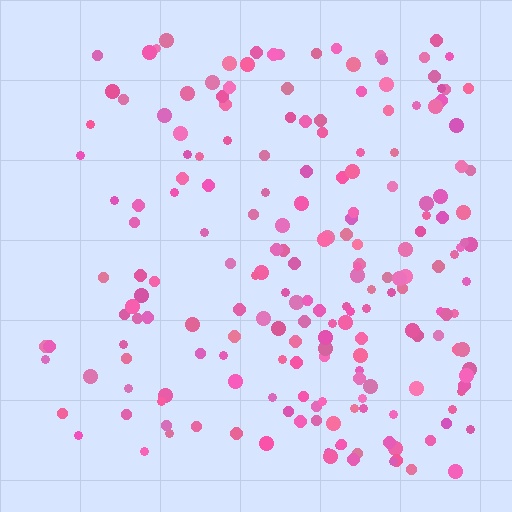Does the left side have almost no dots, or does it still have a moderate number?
Still a moderate number, just noticeably fewer than the right.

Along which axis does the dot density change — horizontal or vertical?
Horizontal.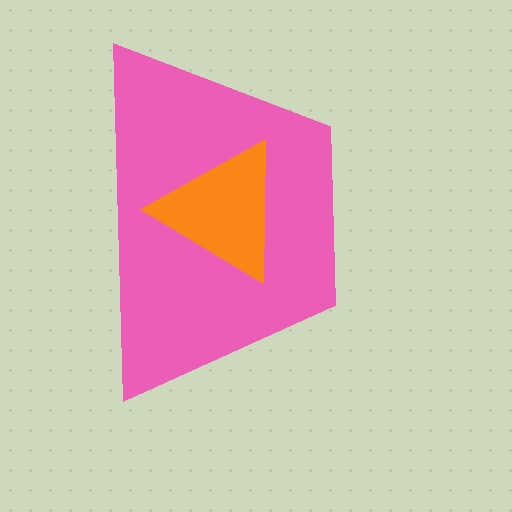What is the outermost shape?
The pink trapezoid.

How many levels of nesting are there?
2.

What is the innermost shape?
The orange triangle.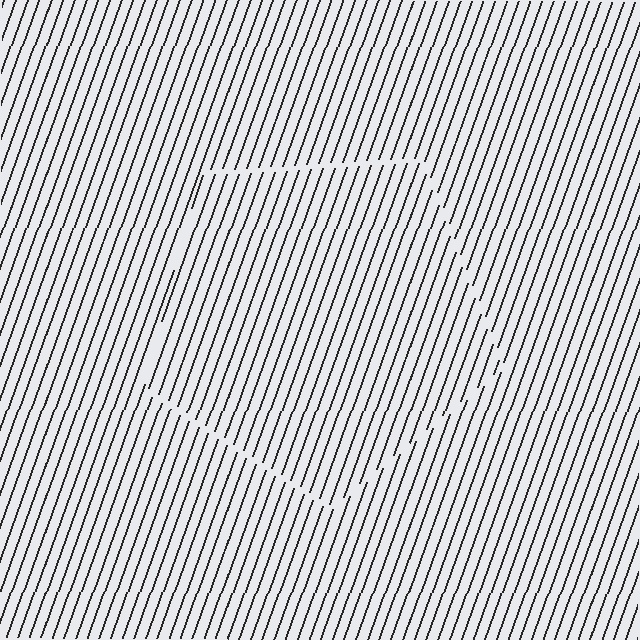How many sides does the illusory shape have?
5 sides — the line-ends trace a pentagon.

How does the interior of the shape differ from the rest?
The interior of the shape contains the same grating, shifted by half a period — the contour is defined by the phase discontinuity where line-ends from the inner and outer gratings abut.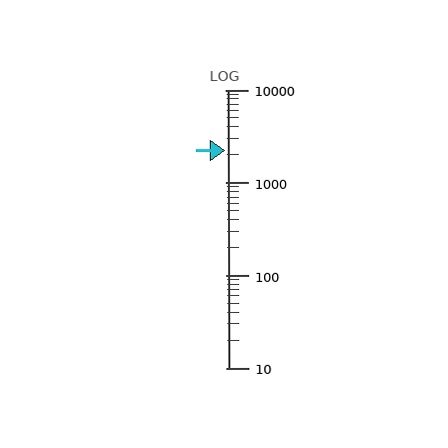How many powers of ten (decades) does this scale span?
The scale spans 3 decades, from 10 to 10000.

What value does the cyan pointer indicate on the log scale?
The pointer indicates approximately 2200.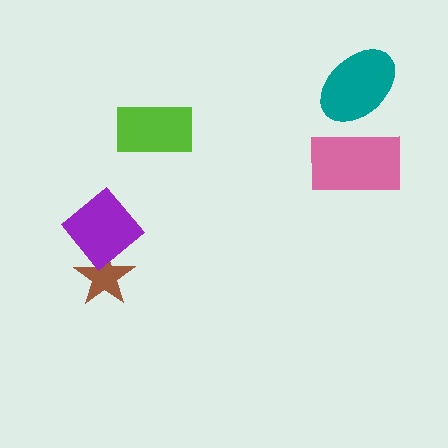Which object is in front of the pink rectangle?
The teal ellipse is in front of the pink rectangle.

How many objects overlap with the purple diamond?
1 object overlaps with the purple diamond.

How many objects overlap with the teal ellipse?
1 object overlaps with the teal ellipse.